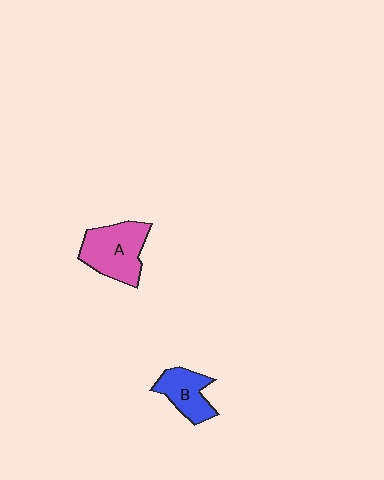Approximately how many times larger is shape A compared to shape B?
Approximately 1.5 times.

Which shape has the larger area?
Shape A (pink).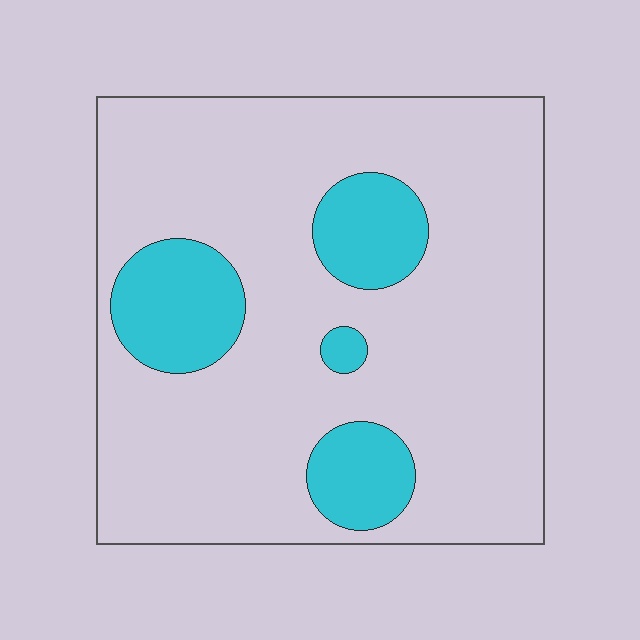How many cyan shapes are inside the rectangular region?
4.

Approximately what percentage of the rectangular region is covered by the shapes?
Approximately 20%.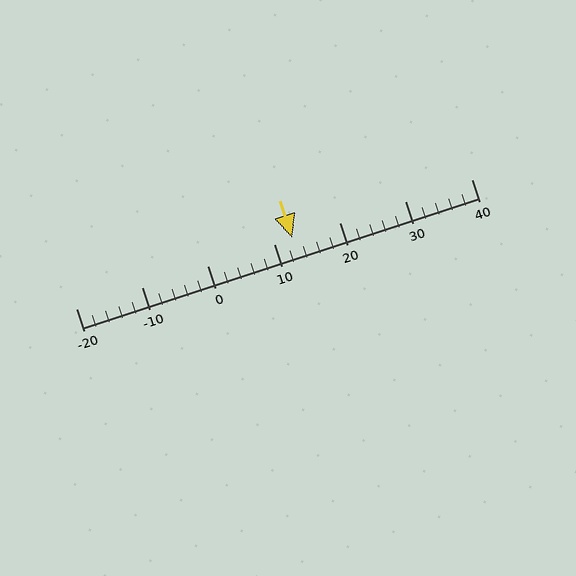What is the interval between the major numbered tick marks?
The major tick marks are spaced 10 units apart.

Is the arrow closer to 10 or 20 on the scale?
The arrow is closer to 10.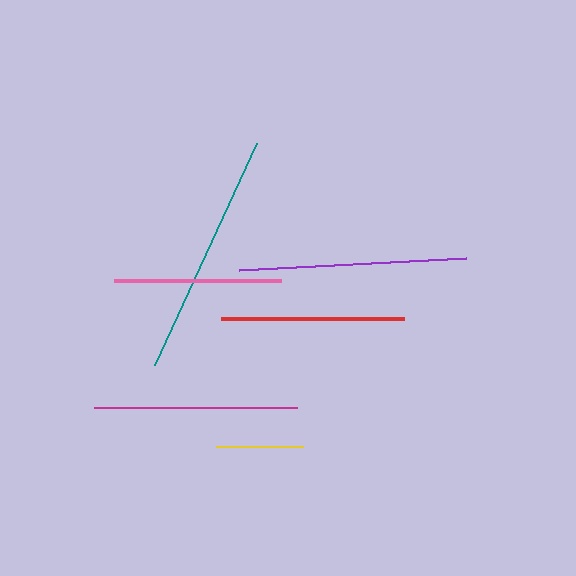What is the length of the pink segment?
The pink segment is approximately 166 pixels long.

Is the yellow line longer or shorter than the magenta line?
The magenta line is longer than the yellow line.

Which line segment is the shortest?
The yellow line is the shortest at approximately 87 pixels.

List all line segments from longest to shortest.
From longest to shortest: teal, purple, magenta, red, pink, yellow.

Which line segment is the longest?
The teal line is the longest at approximately 244 pixels.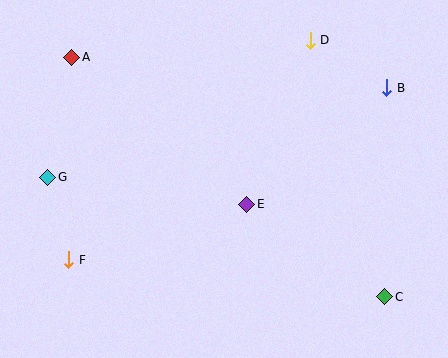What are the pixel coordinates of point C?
Point C is at (385, 297).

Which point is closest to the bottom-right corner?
Point C is closest to the bottom-right corner.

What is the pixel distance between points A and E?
The distance between A and E is 229 pixels.